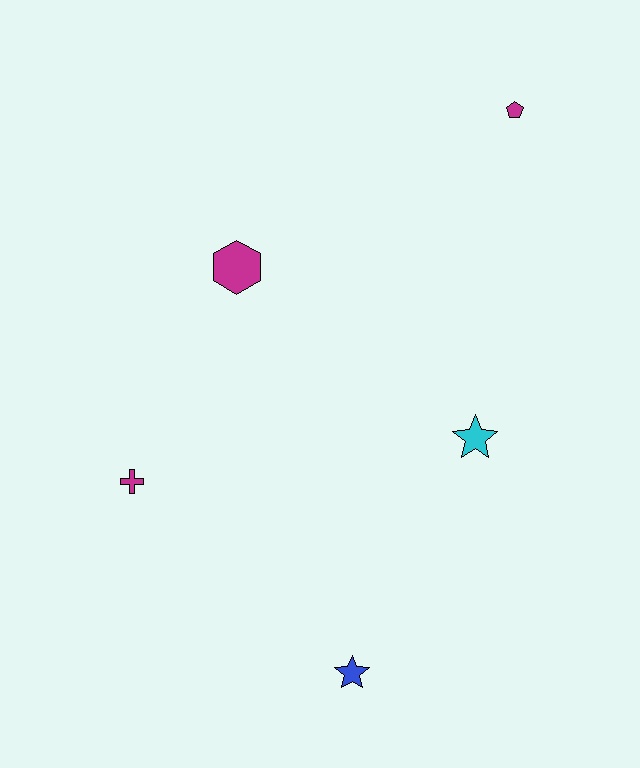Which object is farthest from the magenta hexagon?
The blue star is farthest from the magenta hexagon.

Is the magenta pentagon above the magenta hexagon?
Yes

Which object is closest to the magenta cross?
The magenta hexagon is closest to the magenta cross.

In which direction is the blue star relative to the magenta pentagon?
The blue star is below the magenta pentagon.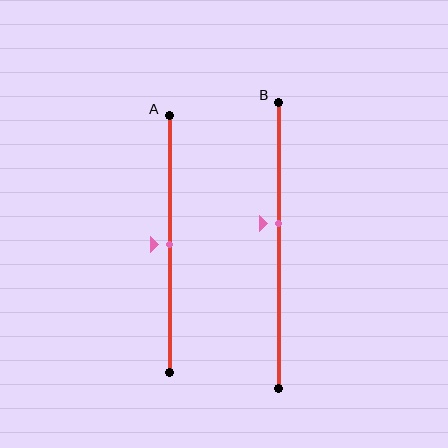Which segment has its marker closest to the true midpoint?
Segment A has its marker closest to the true midpoint.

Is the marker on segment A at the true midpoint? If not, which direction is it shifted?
Yes, the marker on segment A is at the true midpoint.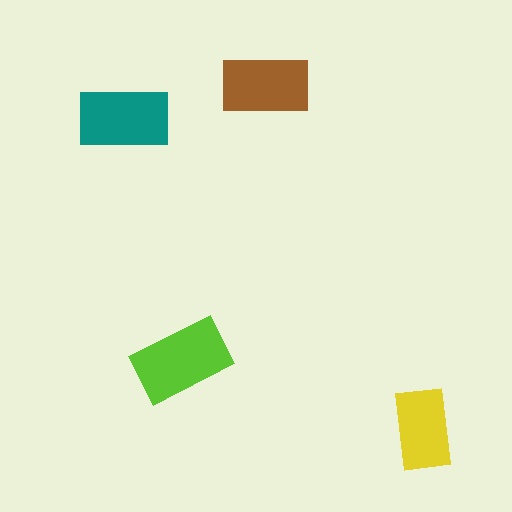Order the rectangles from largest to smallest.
the lime one, the teal one, the brown one, the yellow one.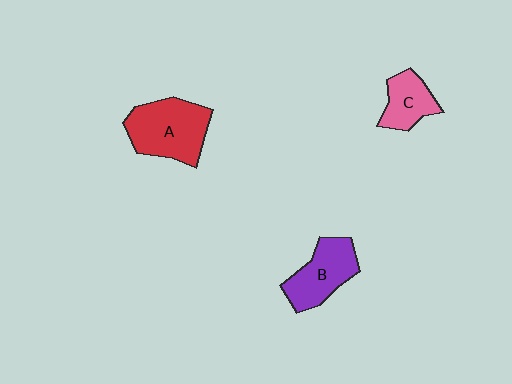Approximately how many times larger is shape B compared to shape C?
Approximately 1.4 times.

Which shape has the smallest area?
Shape C (pink).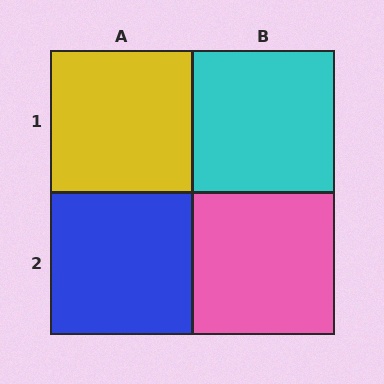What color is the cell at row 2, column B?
Pink.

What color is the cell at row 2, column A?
Blue.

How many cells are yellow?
1 cell is yellow.